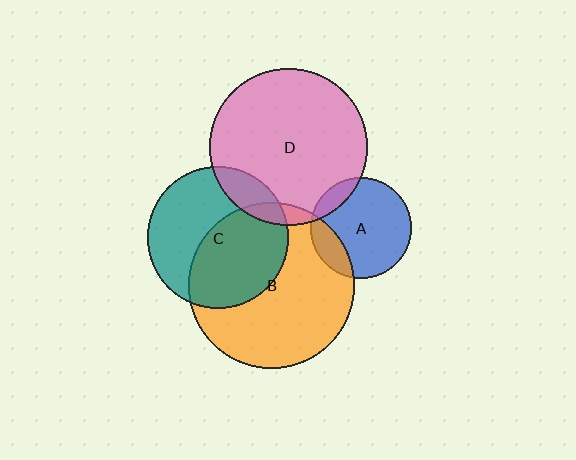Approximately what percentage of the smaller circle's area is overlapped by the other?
Approximately 50%.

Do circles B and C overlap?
Yes.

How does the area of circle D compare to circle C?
Approximately 1.2 times.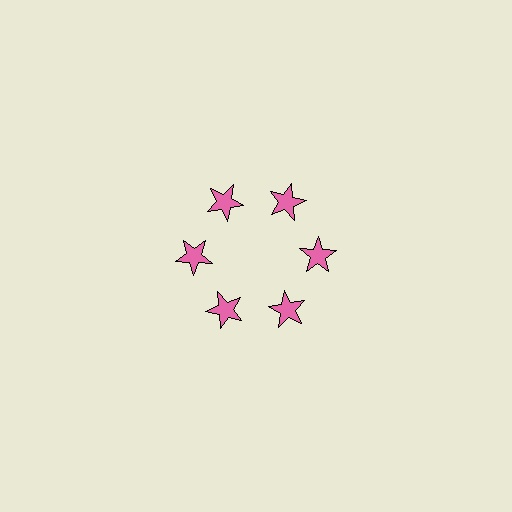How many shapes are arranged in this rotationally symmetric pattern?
There are 6 shapes, arranged in 6 groups of 1.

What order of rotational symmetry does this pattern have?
This pattern has 6-fold rotational symmetry.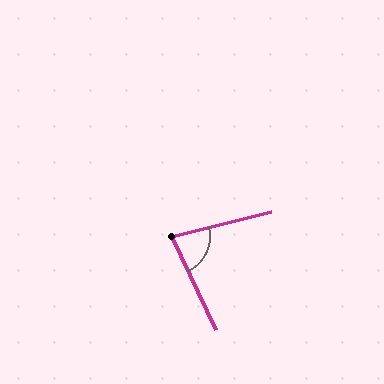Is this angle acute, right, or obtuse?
It is acute.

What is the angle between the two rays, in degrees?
Approximately 79 degrees.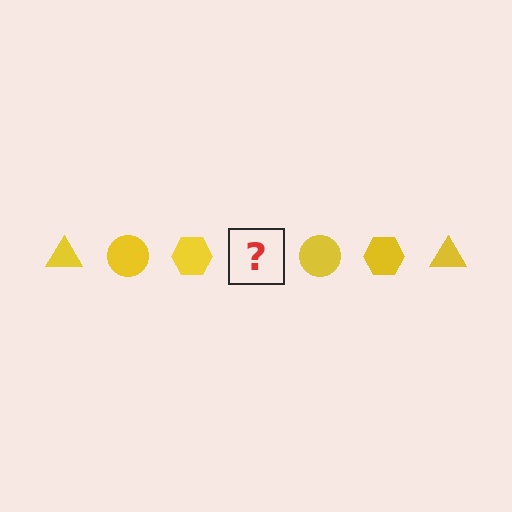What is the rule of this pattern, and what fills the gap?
The rule is that the pattern cycles through triangle, circle, hexagon shapes in yellow. The gap should be filled with a yellow triangle.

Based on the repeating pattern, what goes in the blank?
The blank should be a yellow triangle.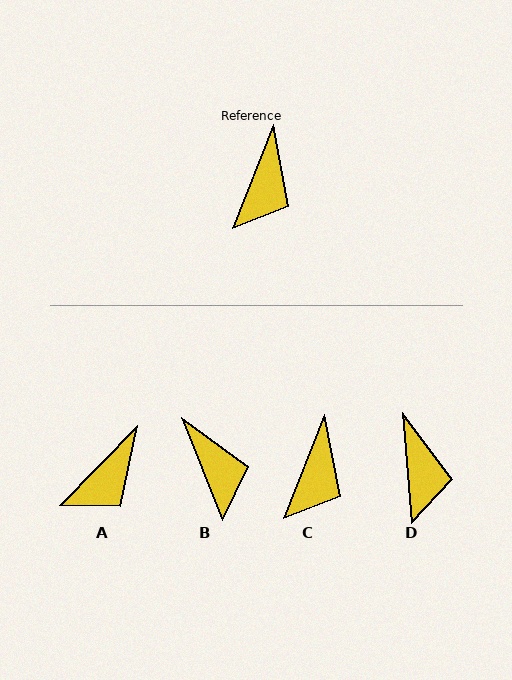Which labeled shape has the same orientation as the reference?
C.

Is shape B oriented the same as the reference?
No, it is off by about 43 degrees.